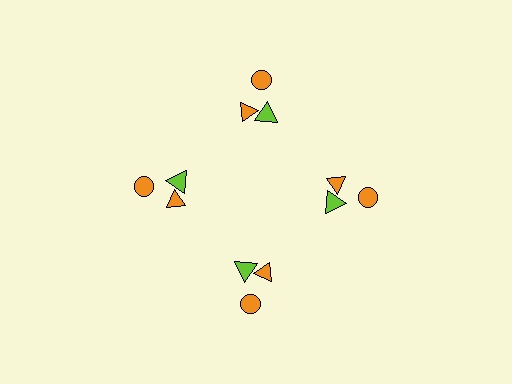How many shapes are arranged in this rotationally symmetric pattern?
There are 12 shapes, arranged in 4 groups of 3.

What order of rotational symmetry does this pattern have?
This pattern has 4-fold rotational symmetry.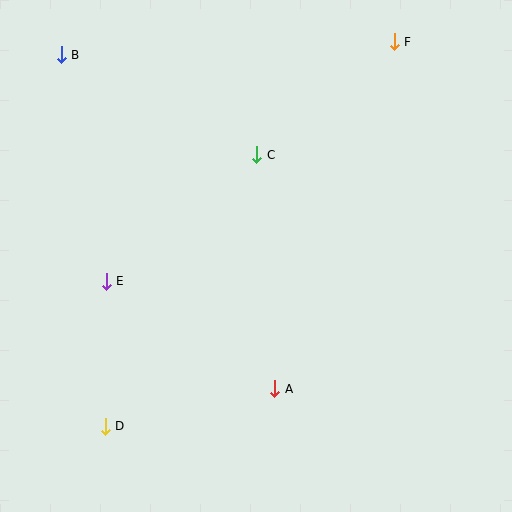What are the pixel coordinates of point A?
Point A is at (275, 389).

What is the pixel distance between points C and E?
The distance between C and E is 197 pixels.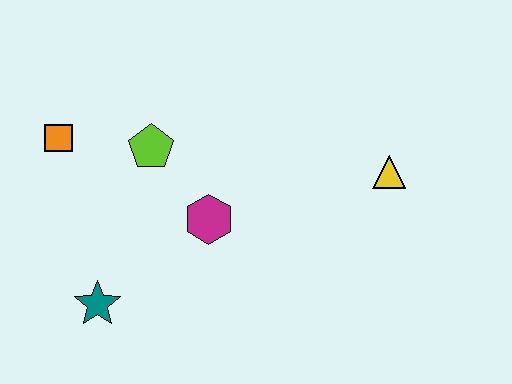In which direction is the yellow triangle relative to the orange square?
The yellow triangle is to the right of the orange square.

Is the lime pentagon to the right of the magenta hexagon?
No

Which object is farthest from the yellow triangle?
The orange square is farthest from the yellow triangle.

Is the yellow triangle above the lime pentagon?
No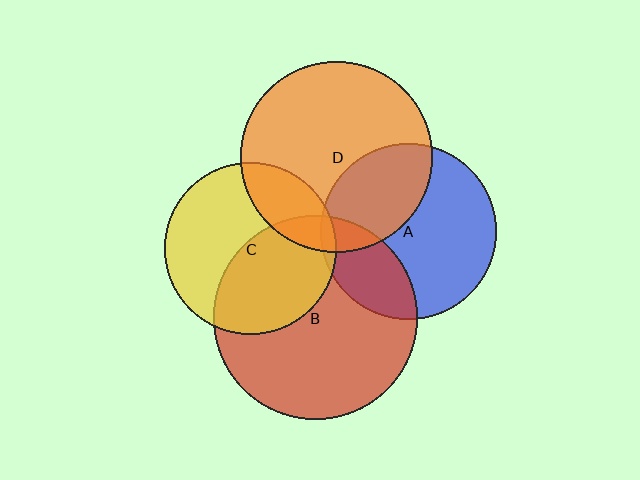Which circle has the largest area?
Circle B (red).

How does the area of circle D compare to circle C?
Approximately 1.2 times.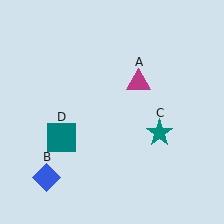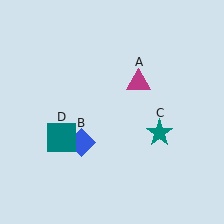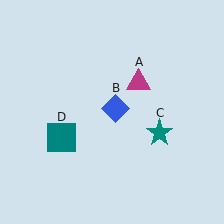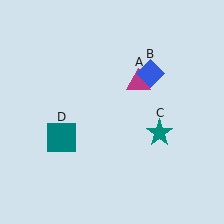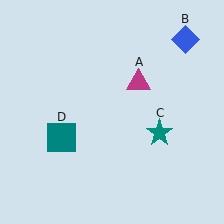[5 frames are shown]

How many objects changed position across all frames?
1 object changed position: blue diamond (object B).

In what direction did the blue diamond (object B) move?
The blue diamond (object B) moved up and to the right.